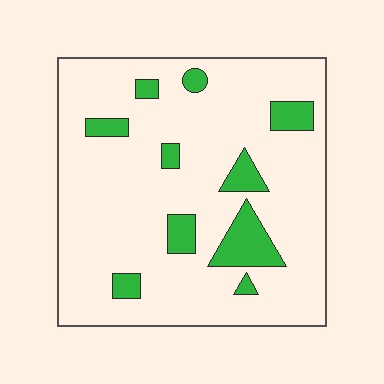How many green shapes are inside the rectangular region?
10.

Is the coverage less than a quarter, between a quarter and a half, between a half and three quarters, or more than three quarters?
Less than a quarter.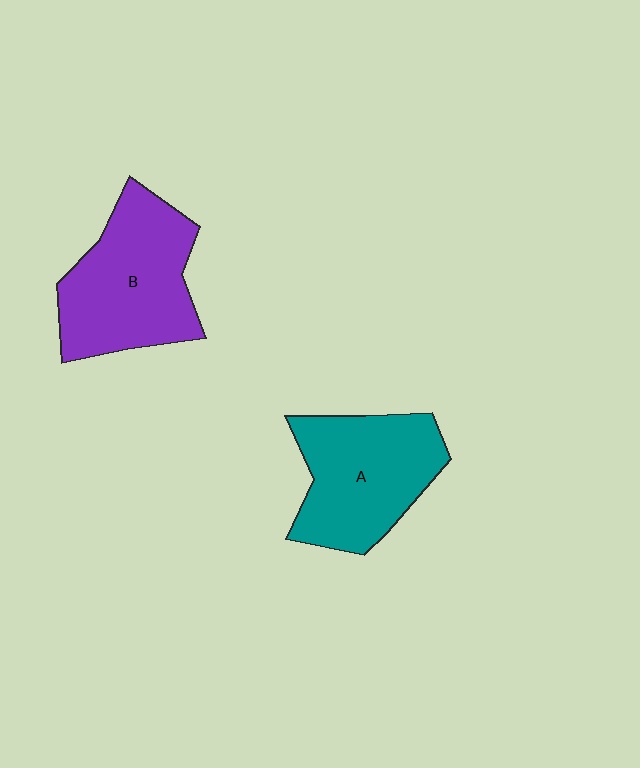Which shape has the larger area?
Shape B (purple).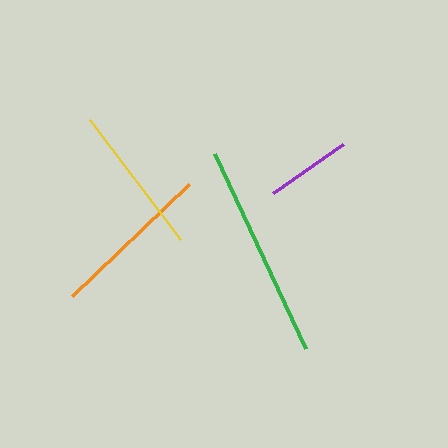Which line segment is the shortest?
The purple line is the shortest at approximately 85 pixels.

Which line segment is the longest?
The green line is the longest at approximately 215 pixels.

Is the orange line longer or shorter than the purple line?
The orange line is longer than the purple line.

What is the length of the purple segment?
The purple segment is approximately 85 pixels long.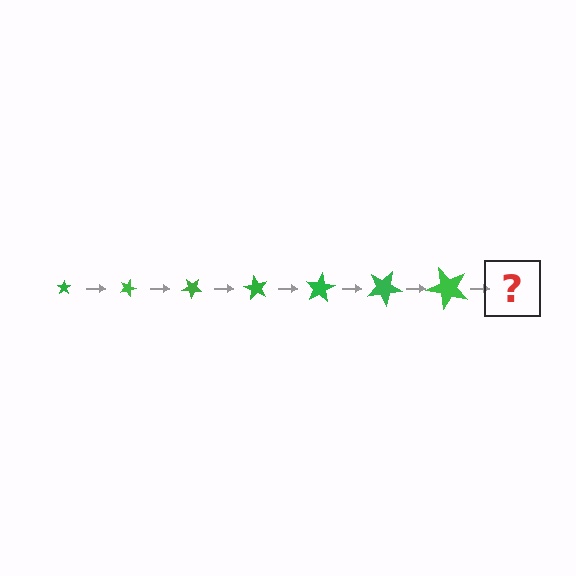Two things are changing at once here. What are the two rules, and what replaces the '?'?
The two rules are that the star grows larger each step and it rotates 20 degrees each step. The '?' should be a star, larger than the previous one and rotated 140 degrees from the start.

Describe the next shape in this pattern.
It should be a star, larger than the previous one and rotated 140 degrees from the start.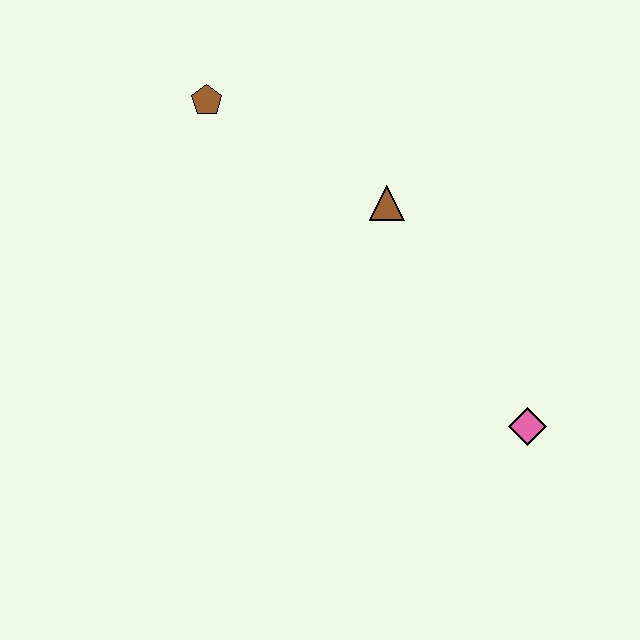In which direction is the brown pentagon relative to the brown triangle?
The brown pentagon is to the left of the brown triangle.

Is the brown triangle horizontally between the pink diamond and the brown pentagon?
Yes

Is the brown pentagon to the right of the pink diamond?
No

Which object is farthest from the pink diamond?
The brown pentagon is farthest from the pink diamond.